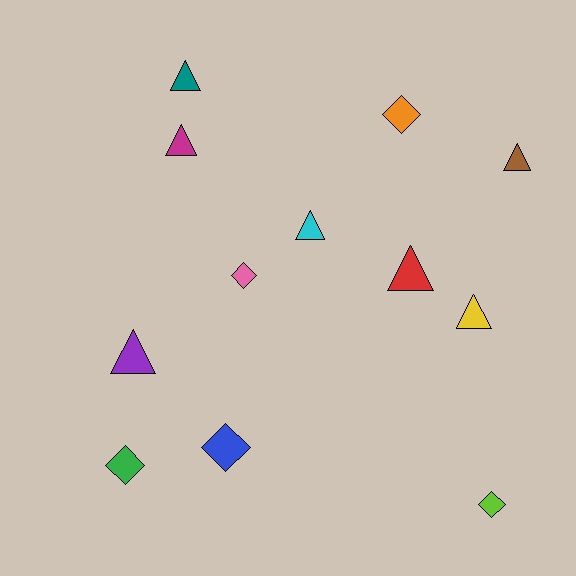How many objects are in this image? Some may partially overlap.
There are 12 objects.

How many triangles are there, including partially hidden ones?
There are 7 triangles.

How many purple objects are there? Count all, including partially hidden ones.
There is 1 purple object.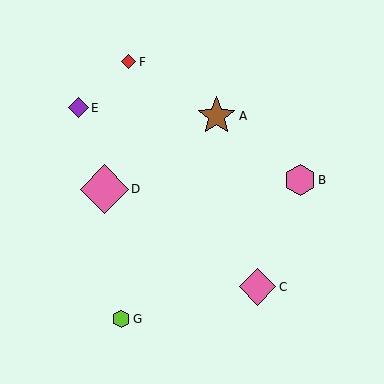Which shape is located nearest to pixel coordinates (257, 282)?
The pink diamond (labeled C) at (258, 287) is nearest to that location.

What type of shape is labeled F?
Shape F is a red diamond.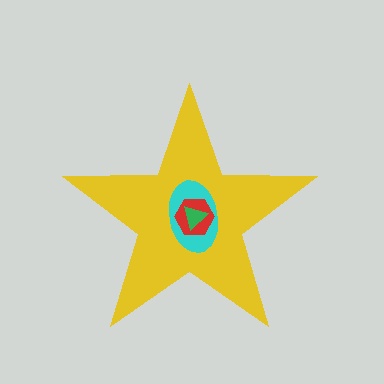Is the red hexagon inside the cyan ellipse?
Yes.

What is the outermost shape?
The yellow star.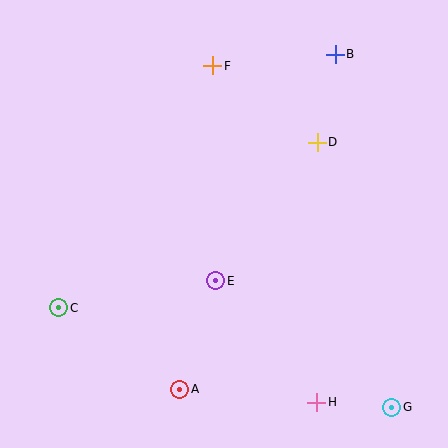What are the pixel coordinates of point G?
Point G is at (392, 407).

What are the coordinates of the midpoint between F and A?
The midpoint between F and A is at (196, 227).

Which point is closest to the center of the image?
Point E at (216, 281) is closest to the center.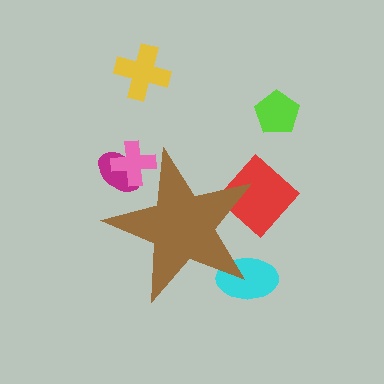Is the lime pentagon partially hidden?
No, the lime pentagon is fully visible.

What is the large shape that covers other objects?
A brown star.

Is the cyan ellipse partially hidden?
Yes, the cyan ellipse is partially hidden behind the brown star.